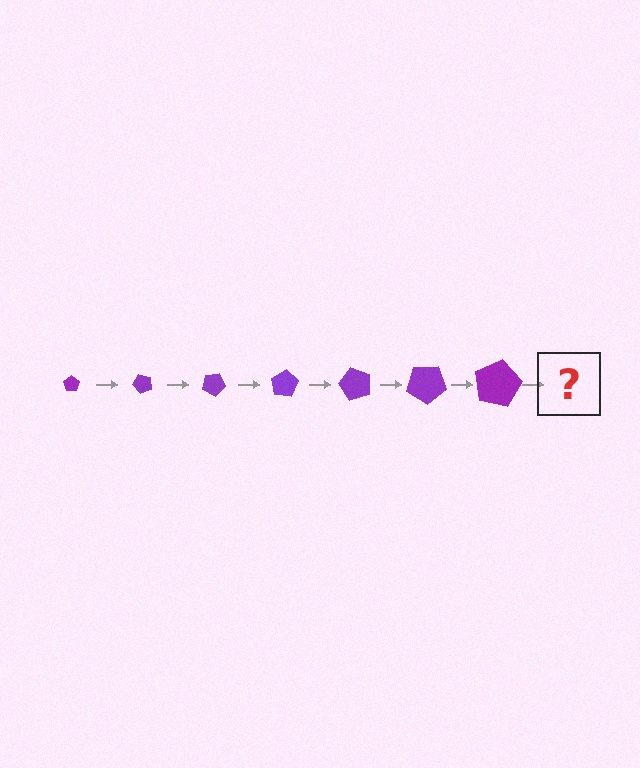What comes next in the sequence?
The next element should be a pentagon, larger than the previous one and rotated 350 degrees from the start.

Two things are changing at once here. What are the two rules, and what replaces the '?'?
The two rules are that the pentagon grows larger each step and it rotates 50 degrees each step. The '?' should be a pentagon, larger than the previous one and rotated 350 degrees from the start.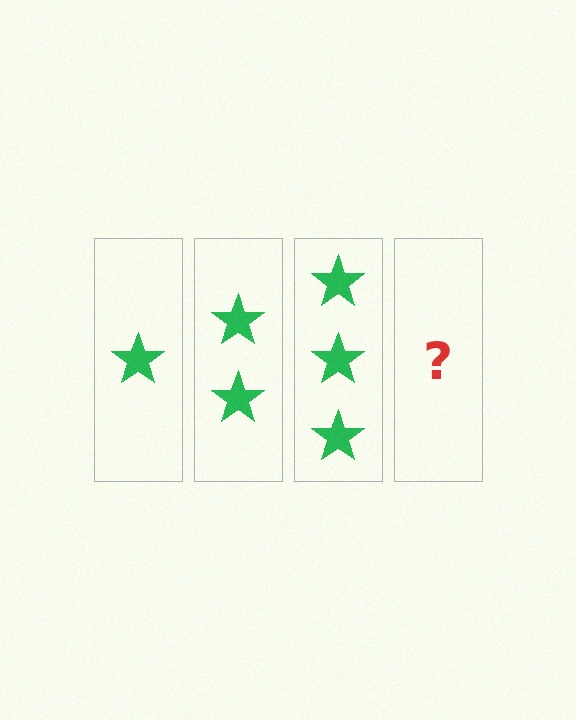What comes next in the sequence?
The next element should be 4 stars.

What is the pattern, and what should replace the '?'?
The pattern is that each step adds one more star. The '?' should be 4 stars.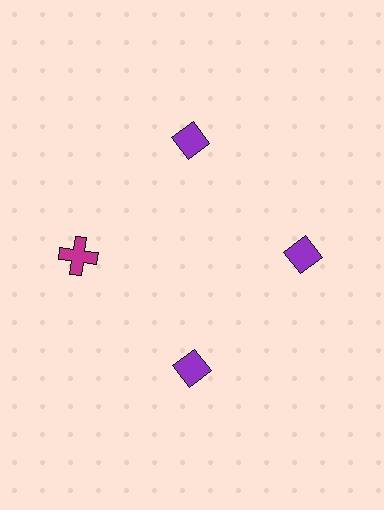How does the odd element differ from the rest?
It differs in both color (magenta instead of purple) and shape (cross instead of diamond).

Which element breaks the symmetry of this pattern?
The magenta cross at roughly the 9 o'clock position breaks the symmetry. All other shapes are purple diamonds.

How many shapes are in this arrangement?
There are 4 shapes arranged in a ring pattern.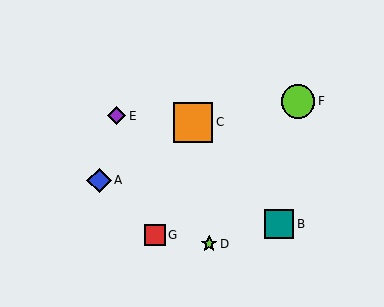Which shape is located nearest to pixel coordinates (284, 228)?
The teal square (labeled B) at (279, 224) is nearest to that location.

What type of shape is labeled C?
Shape C is an orange square.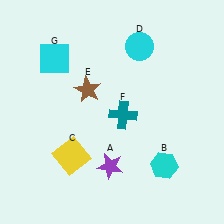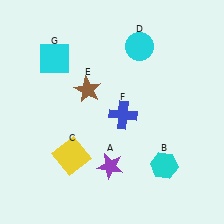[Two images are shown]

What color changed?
The cross (F) changed from teal in Image 1 to blue in Image 2.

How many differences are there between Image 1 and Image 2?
There is 1 difference between the two images.